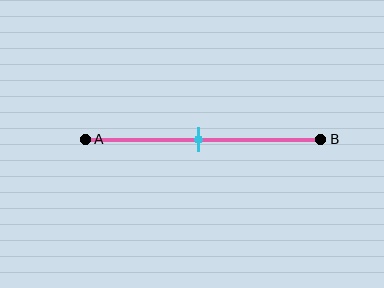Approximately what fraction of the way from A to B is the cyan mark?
The cyan mark is approximately 50% of the way from A to B.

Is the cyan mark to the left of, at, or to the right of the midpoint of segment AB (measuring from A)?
The cyan mark is approximately at the midpoint of segment AB.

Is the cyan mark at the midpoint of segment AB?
Yes, the mark is approximately at the midpoint.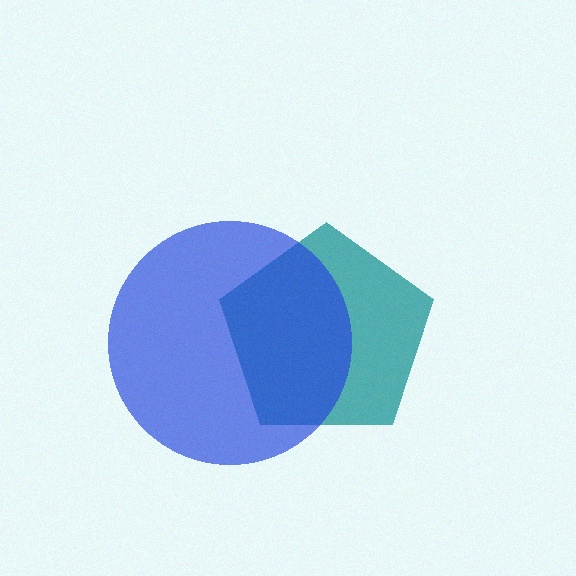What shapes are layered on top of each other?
The layered shapes are: a teal pentagon, a blue circle.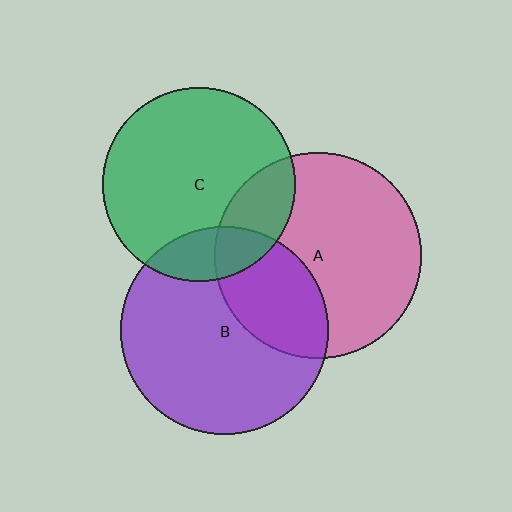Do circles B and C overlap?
Yes.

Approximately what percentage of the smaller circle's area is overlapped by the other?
Approximately 15%.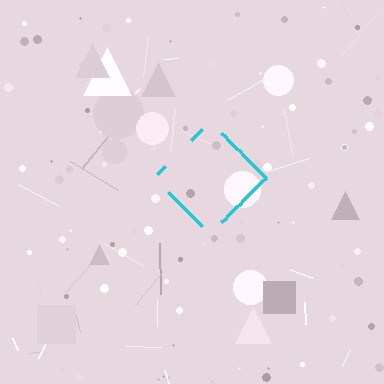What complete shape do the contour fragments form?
The contour fragments form a diamond.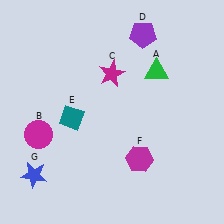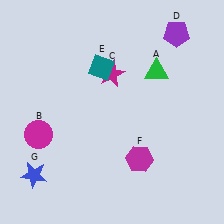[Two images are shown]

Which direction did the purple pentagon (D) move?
The purple pentagon (D) moved right.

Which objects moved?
The objects that moved are: the purple pentagon (D), the teal diamond (E).